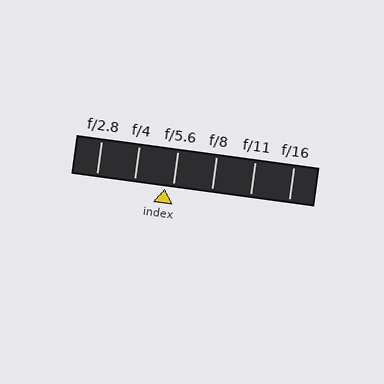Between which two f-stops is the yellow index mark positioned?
The index mark is between f/4 and f/5.6.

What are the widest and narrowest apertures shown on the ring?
The widest aperture shown is f/2.8 and the narrowest is f/16.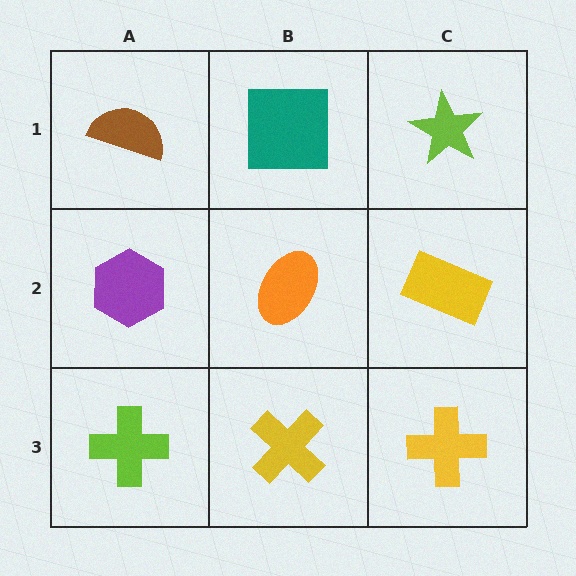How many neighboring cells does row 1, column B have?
3.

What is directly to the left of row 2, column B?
A purple hexagon.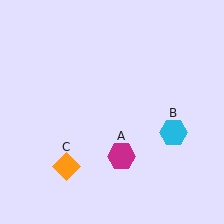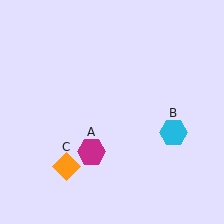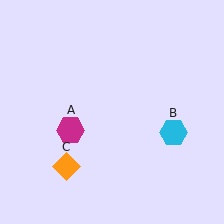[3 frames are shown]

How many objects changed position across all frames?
1 object changed position: magenta hexagon (object A).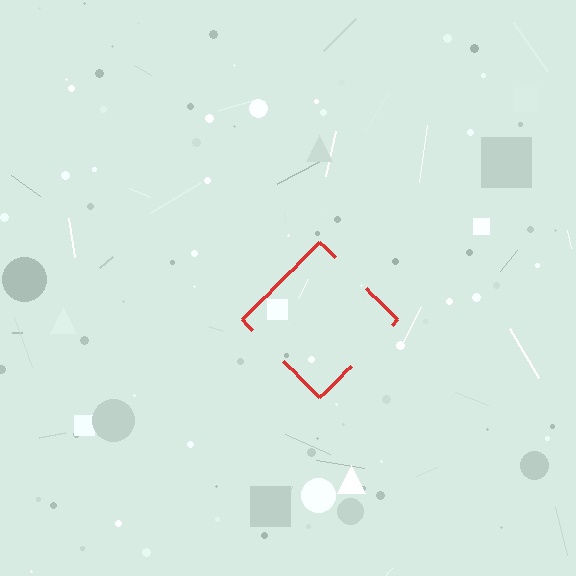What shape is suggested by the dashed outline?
The dashed outline suggests a diamond.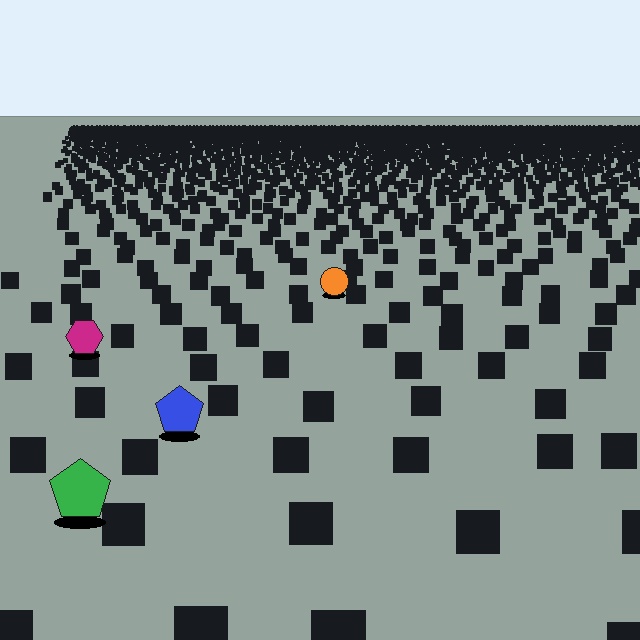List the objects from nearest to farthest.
From nearest to farthest: the green pentagon, the blue pentagon, the magenta hexagon, the orange circle.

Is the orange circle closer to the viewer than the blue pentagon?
No. The blue pentagon is closer — you can tell from the texture gradient: the ground texture is coarser near it.